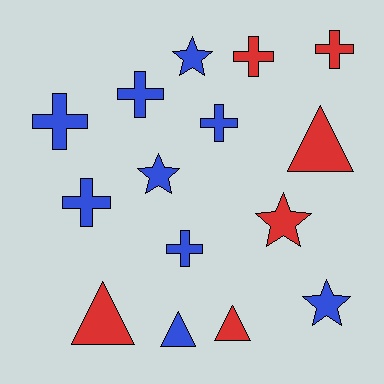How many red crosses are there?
There are 2 red crosses.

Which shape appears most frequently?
Cross, with 7 objects.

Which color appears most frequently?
Blue, with 9 objects.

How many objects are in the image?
There are 15 objects.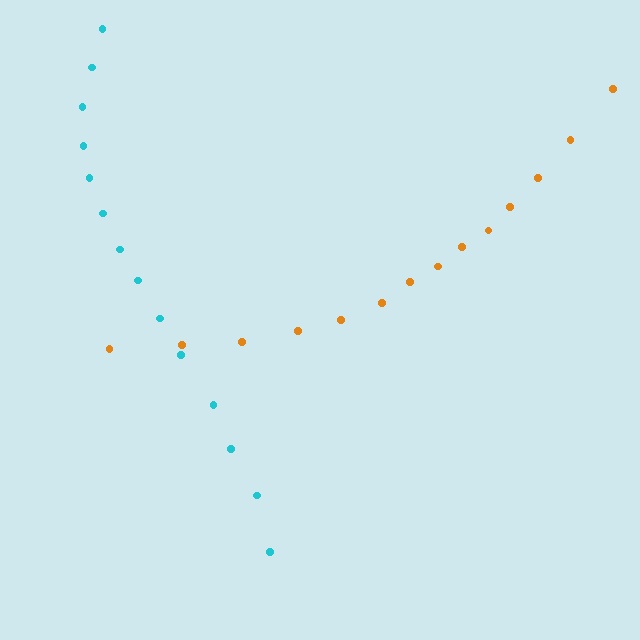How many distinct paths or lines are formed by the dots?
There are 2 distinct paths.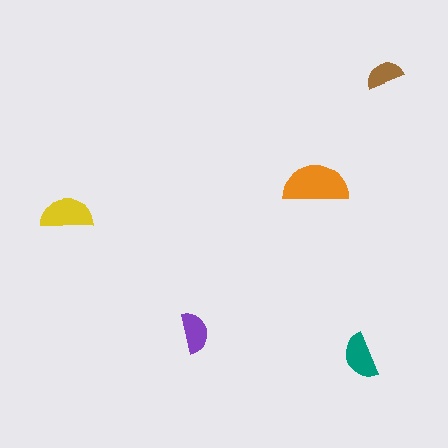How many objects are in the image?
There are 5 objects in the image.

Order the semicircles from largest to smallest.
the orange one, the yellow one, the teal one, the purple one, the brown one.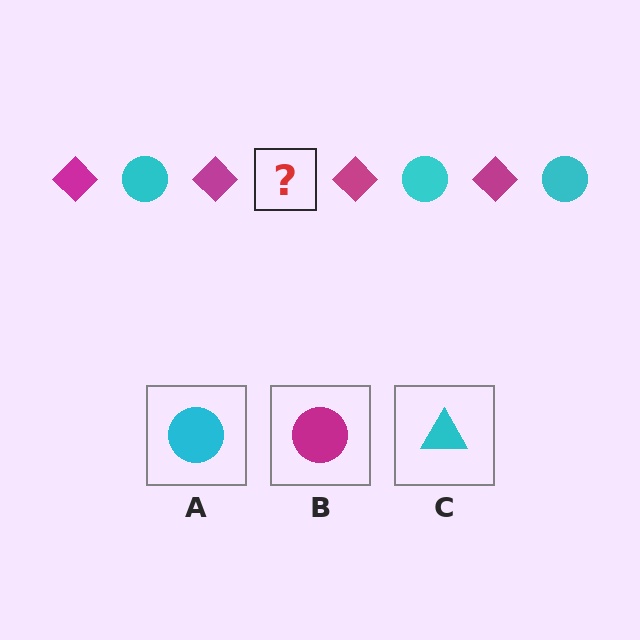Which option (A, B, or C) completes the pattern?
A.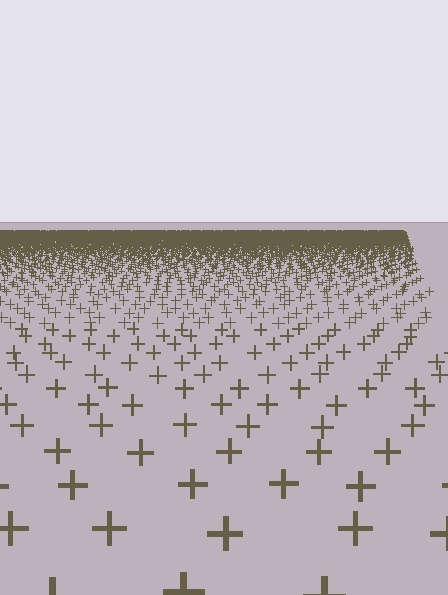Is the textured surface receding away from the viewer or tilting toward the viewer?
The surface is receding away from the viewer. Texture elements get smaller and denser toward the top.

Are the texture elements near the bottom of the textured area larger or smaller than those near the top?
Larger. Near the bottom, elements are closer to the viewer and appear at a bigger on-screen size.